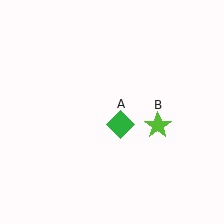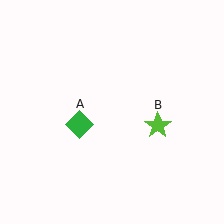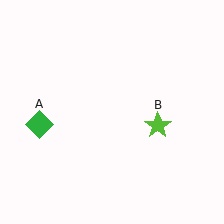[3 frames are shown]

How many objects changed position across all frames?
1 object changed position: green diamond (object A).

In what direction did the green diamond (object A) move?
The green diamond (object A) moved left.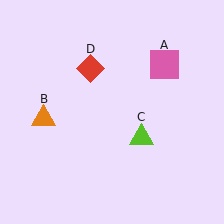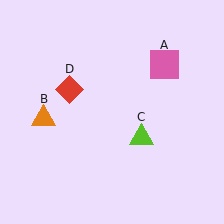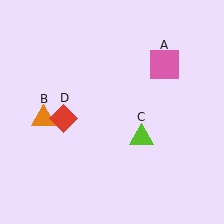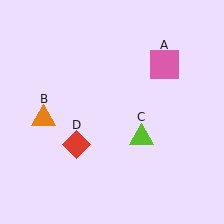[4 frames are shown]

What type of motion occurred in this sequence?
The red diamond (object D) rotated counterclockwise around the center of the scene.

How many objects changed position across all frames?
1 object changed position: red diamond (object D).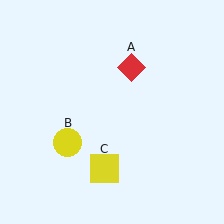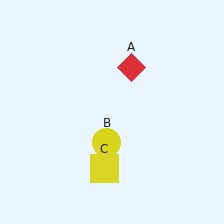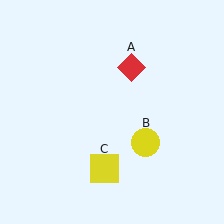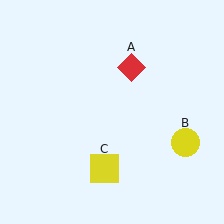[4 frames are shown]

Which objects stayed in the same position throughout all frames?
Red diamond (object A) and yellow square (object C) remained stationary.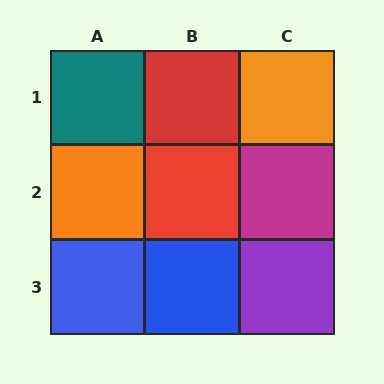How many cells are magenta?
1 cell is magenta.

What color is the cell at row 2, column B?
Red.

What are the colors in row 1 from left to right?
Teal, red, orange.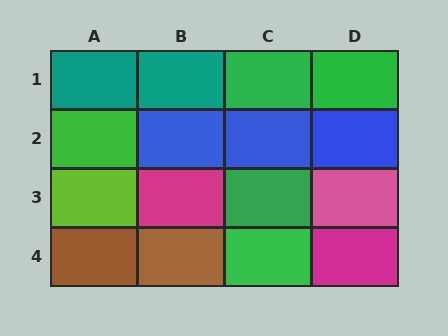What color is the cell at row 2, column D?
Blue.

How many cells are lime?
1 cell is lime.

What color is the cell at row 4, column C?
Green.